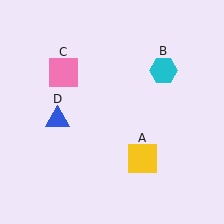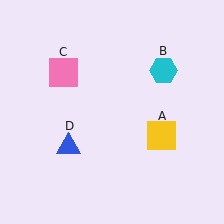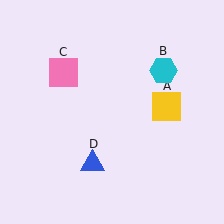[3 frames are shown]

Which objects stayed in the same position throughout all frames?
Cyan hexagon (object B) and pink square (object C) remained stationary.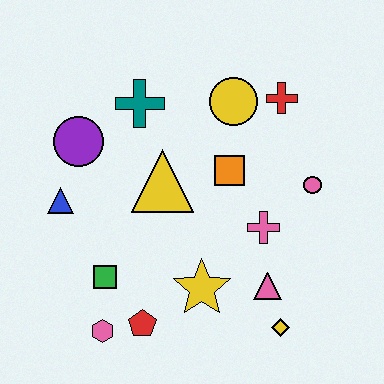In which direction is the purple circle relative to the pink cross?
The purple circle is to the left of the pink cross.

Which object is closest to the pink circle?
The pink cross is closest to the pink circle.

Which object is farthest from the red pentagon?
The red cross is farthest from the red pentagon.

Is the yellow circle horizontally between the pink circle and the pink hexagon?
Yes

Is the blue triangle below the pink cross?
No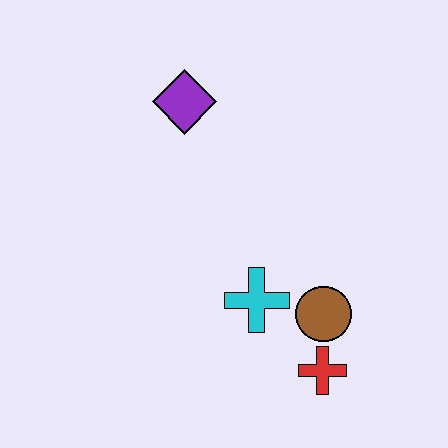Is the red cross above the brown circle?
No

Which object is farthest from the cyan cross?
The purple diamond is farthest from the cyan cross.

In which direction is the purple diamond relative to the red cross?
The purple diamond is above the red cross.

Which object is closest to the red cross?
The brown circle is closest to the red cross.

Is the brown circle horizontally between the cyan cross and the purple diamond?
No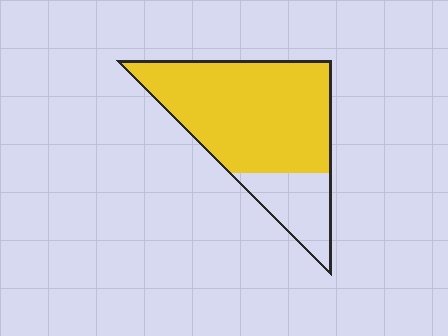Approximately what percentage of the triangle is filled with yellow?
Approximately 75%.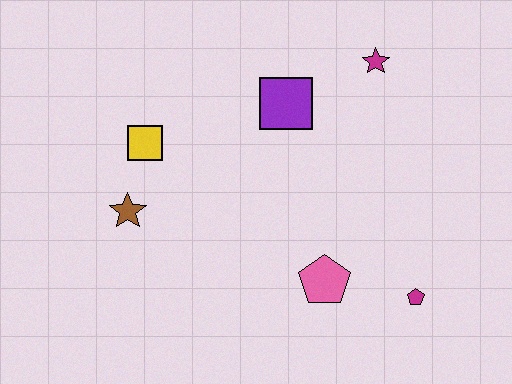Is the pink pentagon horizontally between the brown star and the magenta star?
Yes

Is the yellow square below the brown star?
No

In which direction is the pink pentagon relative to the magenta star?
The pink pentagon is below the magenta star.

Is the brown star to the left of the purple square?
Yes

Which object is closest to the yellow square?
The brown star is closest to the yellow square.